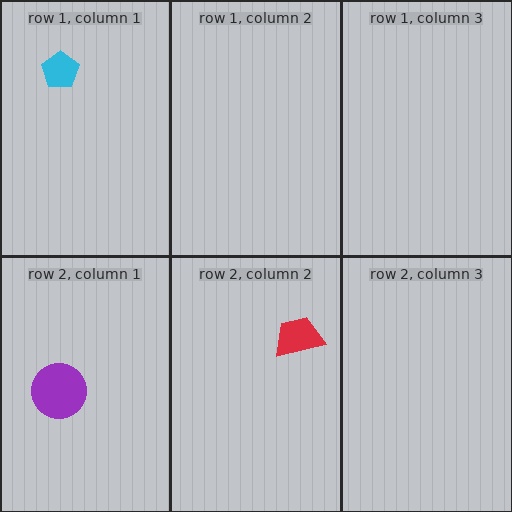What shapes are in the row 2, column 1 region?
The purple circle.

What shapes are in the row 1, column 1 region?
The cyan pentagon.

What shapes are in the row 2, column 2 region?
The red trapezoid.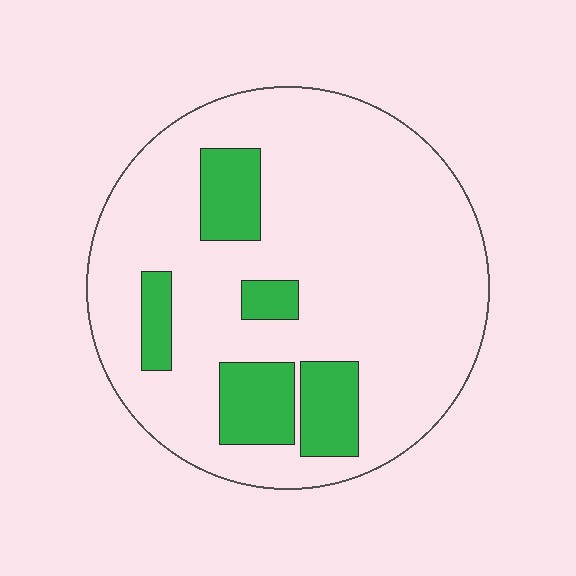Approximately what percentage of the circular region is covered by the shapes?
Approximately 20%.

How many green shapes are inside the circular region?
5.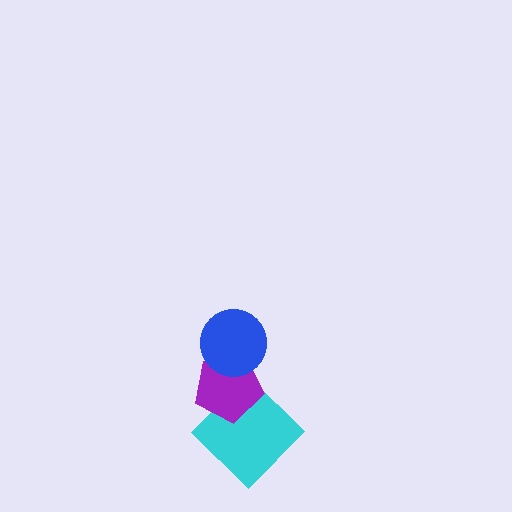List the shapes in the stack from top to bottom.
From top to bottom: the blue circle, the purple pentagon, the cyan diamond.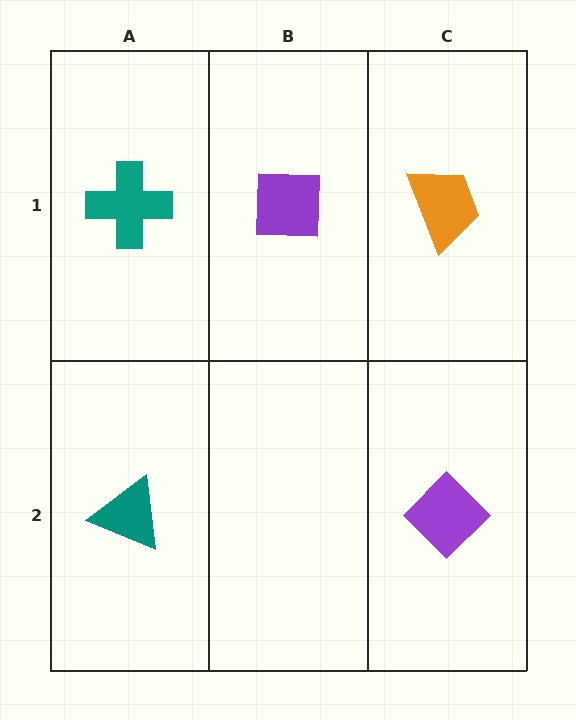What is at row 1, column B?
A purple square.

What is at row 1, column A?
A teal cross.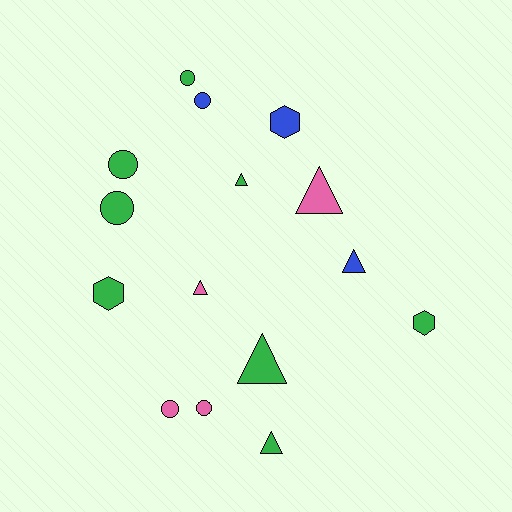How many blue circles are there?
There is 1 blue circle.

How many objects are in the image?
There are 15 objects.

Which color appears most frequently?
Green, with 8 objects.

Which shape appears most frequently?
Triangle, with 6 objects.